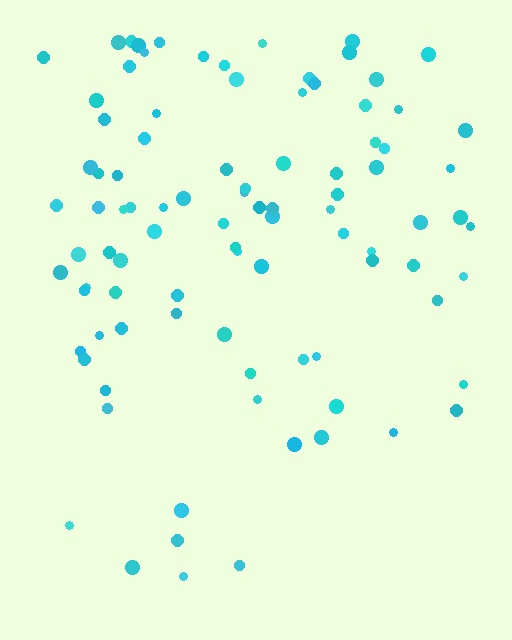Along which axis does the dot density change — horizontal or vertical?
Vertical.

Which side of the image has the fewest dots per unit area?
The bottom.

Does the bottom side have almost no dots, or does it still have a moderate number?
Still a moderate number, just noticeably fewer than the top.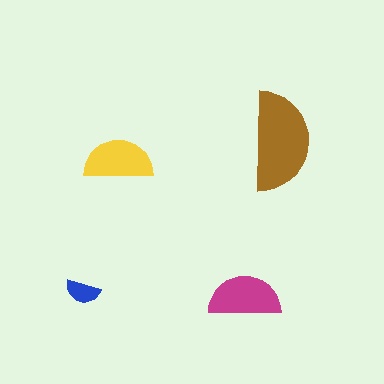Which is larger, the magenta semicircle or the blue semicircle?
The magenta one.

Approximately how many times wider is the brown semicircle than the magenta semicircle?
About 1.5 times wider.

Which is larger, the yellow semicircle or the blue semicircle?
The yellow one.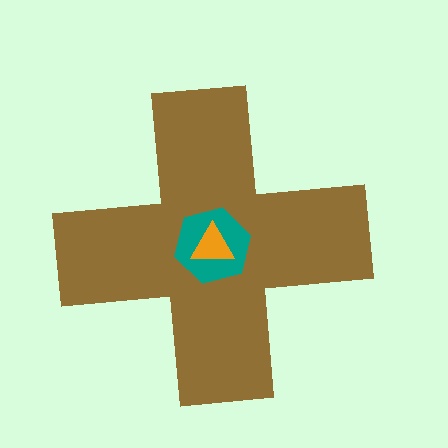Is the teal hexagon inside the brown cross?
Yes.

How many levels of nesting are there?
3.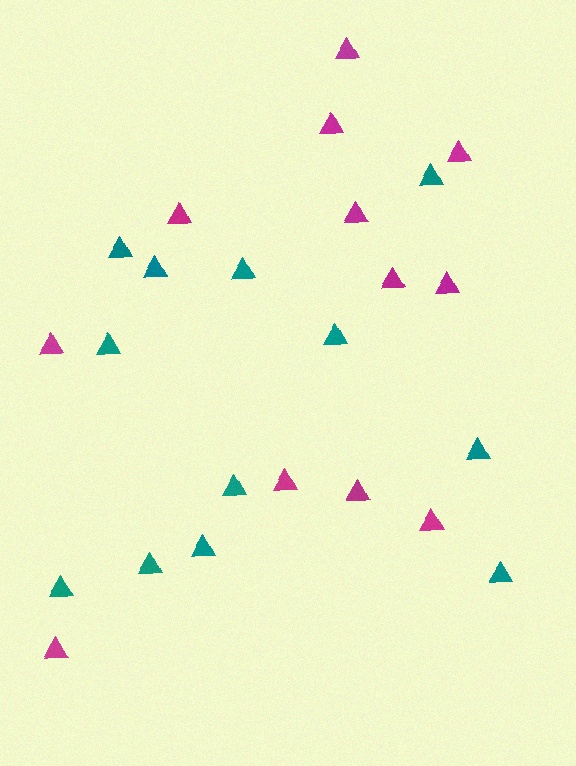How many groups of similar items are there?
There are 2 groups: one group of teal triangles (12) and one group of magenta triangles (12).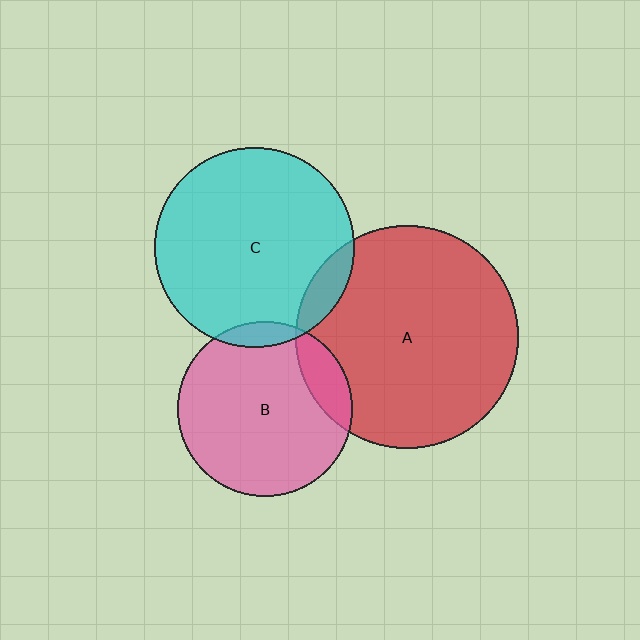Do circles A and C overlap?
Yes.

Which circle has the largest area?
Circle A (red).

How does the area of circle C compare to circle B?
Approximately 1.3 times.